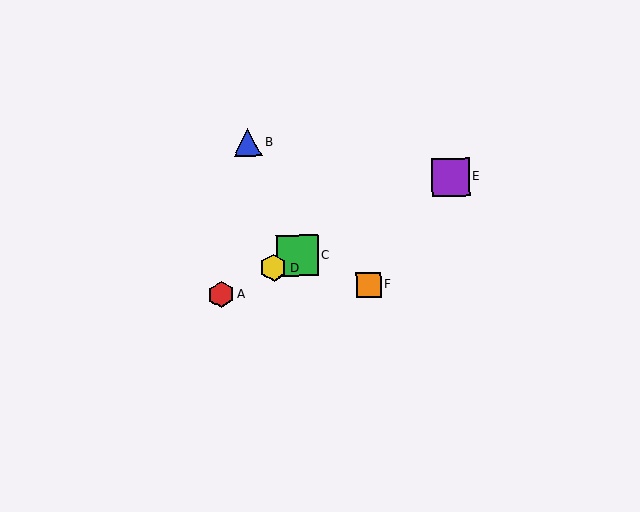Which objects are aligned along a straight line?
Objects A, C, D, E are aligned along a straight line.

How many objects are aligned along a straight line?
4 objects (A, C, D, E) are aligned along a straight line.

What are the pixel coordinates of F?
Object F is at (369, 285).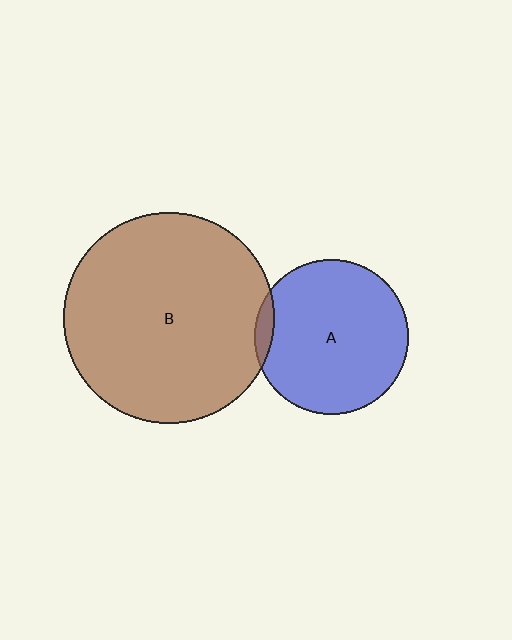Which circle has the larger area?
Circle B (brown).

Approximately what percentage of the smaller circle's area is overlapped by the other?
Approximately 5%.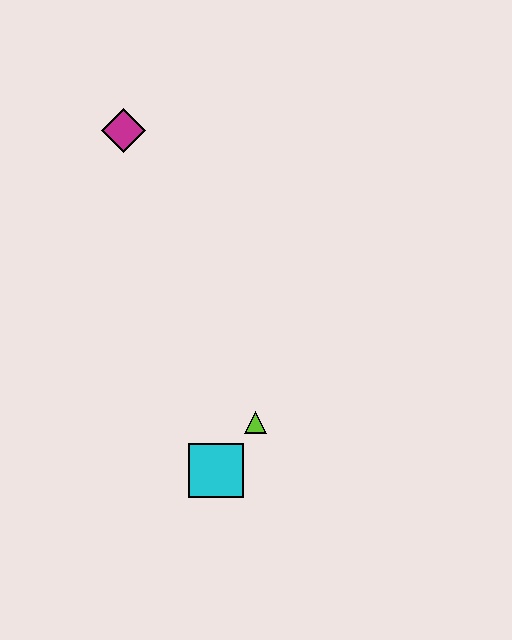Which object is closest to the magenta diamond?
The lime triangle is closest to the magenta diamond.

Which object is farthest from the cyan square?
The magenta diamond is farthest from the cyan square.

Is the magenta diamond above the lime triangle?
Yes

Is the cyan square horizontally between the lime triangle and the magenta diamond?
Yes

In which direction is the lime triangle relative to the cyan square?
The lime triangle is above the cyan square.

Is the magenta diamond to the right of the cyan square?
No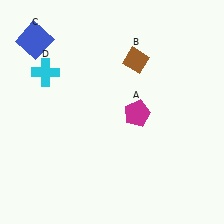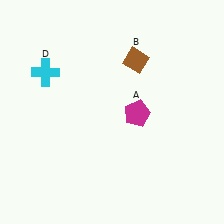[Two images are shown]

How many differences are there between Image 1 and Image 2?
There is 1 difference between the two images.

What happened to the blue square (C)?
The blue square (C) was removed in Image 2. It was in the top-left area of Image 1.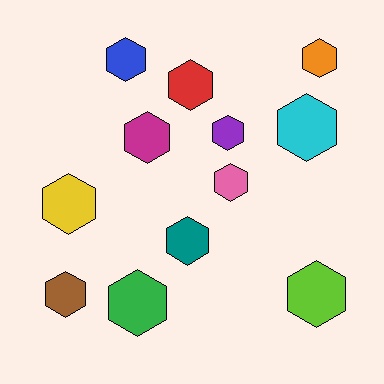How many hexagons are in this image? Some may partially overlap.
There are 12 hexagons.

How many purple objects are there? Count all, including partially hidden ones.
There is 1 purple object.